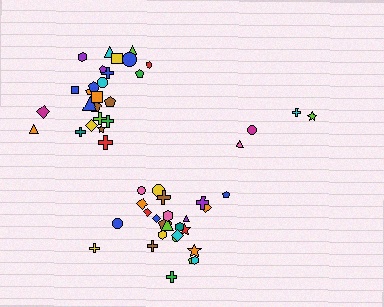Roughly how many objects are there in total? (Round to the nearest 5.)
Roughly 55 objects in total.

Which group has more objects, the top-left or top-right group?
The top-left group.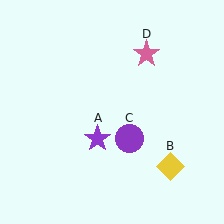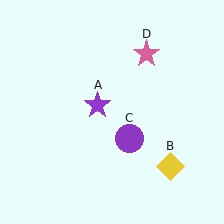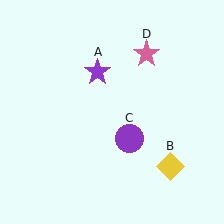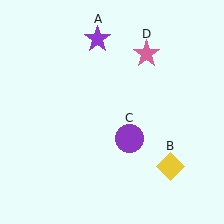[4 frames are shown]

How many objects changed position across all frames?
1 object changed position: purple star (object A).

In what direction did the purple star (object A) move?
The purple star (object A) moved up.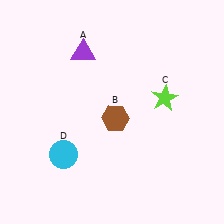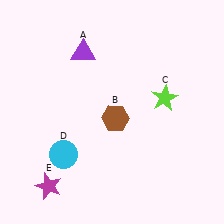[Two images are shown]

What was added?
A magenta star (E) was added in Image 2.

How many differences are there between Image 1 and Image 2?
There is 1 difference between the two images.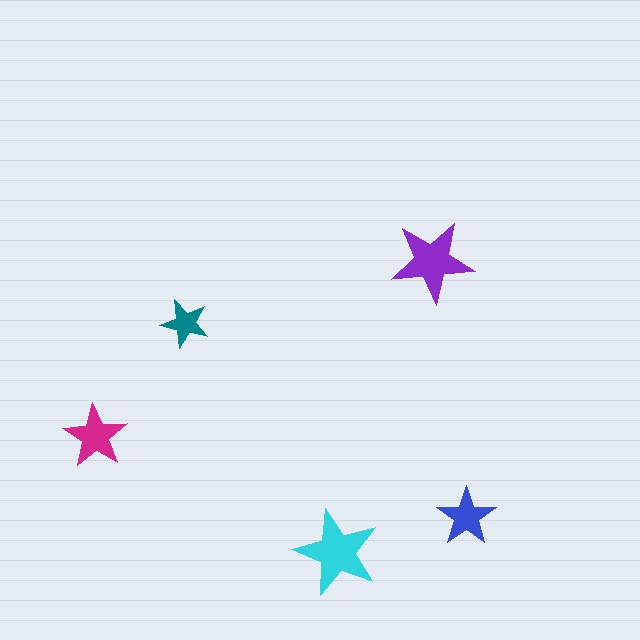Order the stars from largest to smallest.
the cyan one, the purple one, the magenta one, the blue one, the teal one.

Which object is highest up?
The purple star is topmost.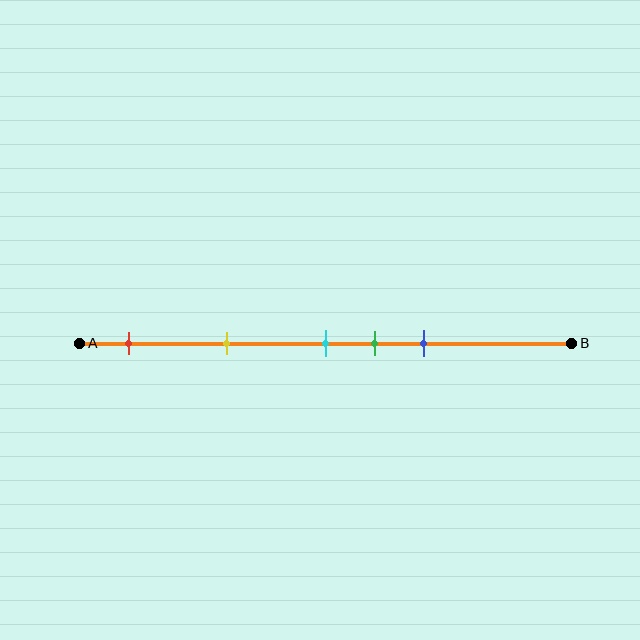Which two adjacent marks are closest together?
The cyan and green marks are the closest adjacent pair.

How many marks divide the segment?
There are 5 marks dividing the segment.